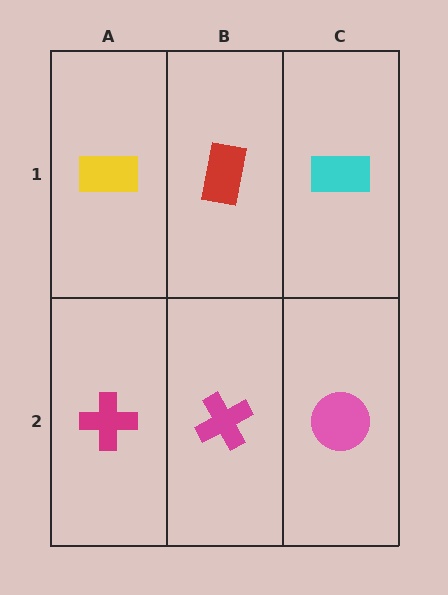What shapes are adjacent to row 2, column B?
A red rectangle (row 1, column B), a magenta cross (row 2, column A), a pink circle (row 2, column C).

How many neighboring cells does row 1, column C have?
2.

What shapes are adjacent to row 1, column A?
A magenta cross (row 2, column A), a red rectangle (row 1, column B).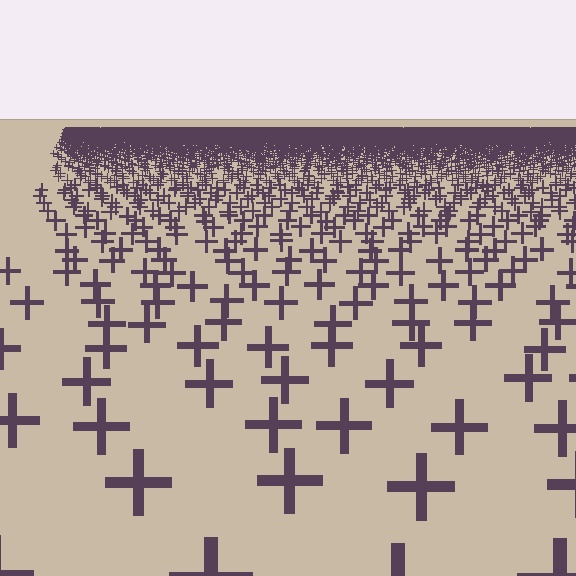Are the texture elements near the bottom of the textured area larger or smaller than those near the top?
Larger. Near the bottom, elements are closer to the viewer and appear at a bigger on-screen size.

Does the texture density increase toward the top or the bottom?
Density increases toward the top.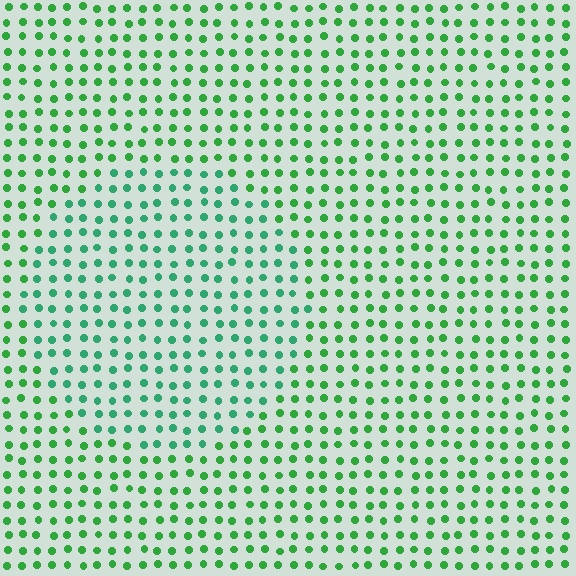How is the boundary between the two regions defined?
The boundary is defined purely by a slight shift in hue (about 26 degrees). Spacing, size, and orientation are identical on both sides.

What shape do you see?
I see a circle.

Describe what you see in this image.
The image is filled with small green elements in a uniform arrangement. A circle-shaped region is visible where the elements are tinted to a slightly different hue, forming a subtle color boundary.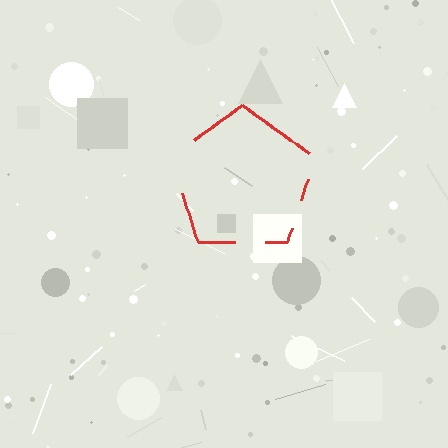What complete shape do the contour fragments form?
The contour fragments form a pentagon.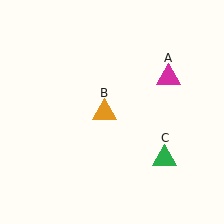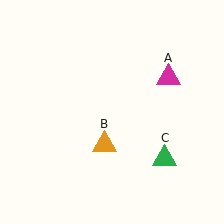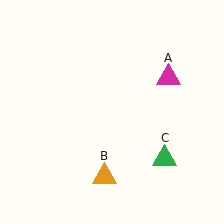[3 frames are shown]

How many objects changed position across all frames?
1 object changed position: orange triangle (object B).